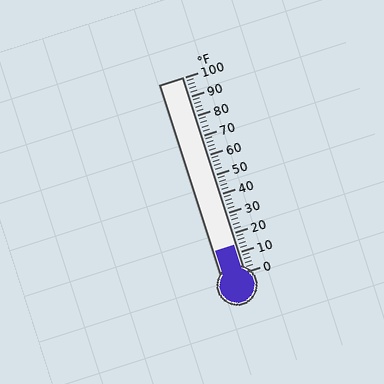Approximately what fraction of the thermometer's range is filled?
The thermometer is filled to approximately 15% of its range.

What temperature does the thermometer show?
The thermometer shows approximately 14°F.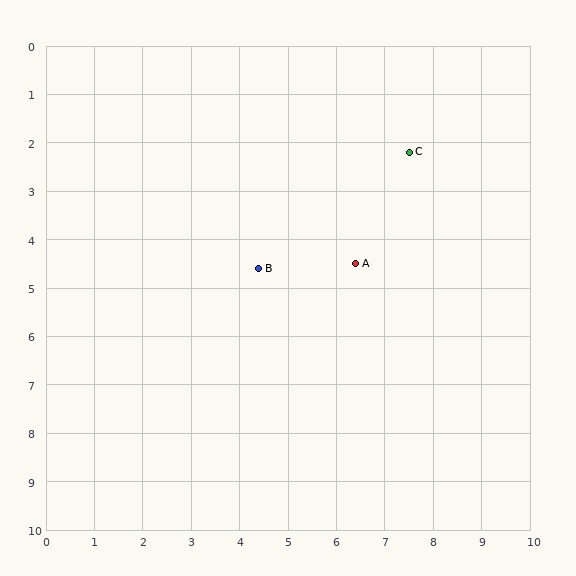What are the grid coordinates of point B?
Point B is at approximately (4.4, 4.6).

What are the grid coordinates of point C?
Point C is at approximately (7.5, 2.2).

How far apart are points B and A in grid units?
Points B and A are about 2.0 grid units apart.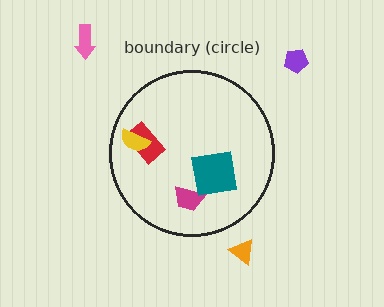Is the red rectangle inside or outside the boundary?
Inside.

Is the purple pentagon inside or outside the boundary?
Outside.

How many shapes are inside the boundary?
4 inside, 3 outside.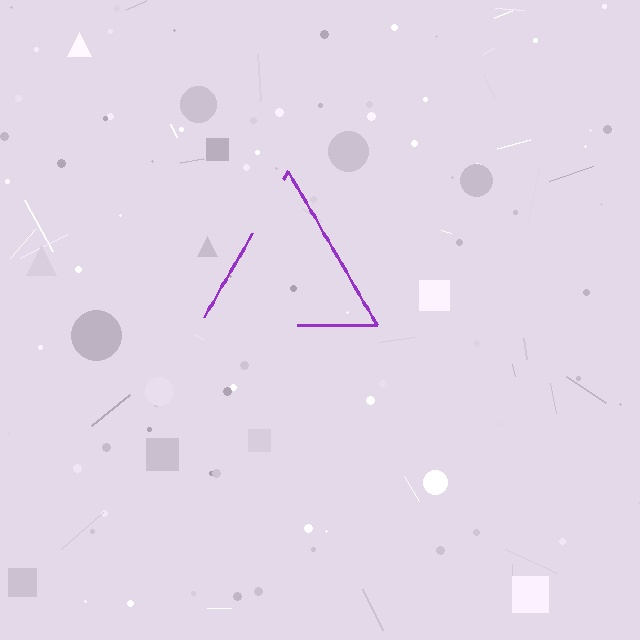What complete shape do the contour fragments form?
The contour fragments form a triangle.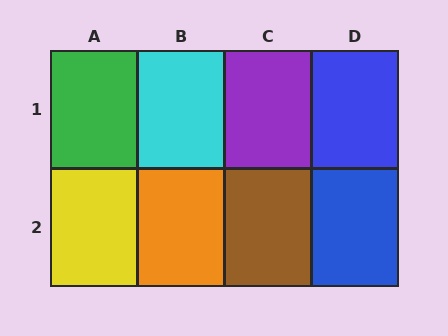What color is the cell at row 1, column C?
Purple.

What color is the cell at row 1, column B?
Cyan.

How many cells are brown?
1 cell is brown.